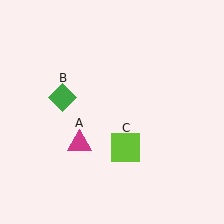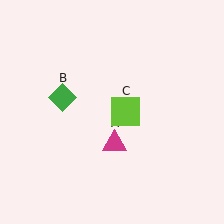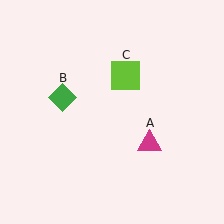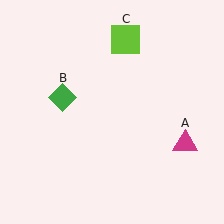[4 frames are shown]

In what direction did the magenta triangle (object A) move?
The magenta triangle (object A) moved right.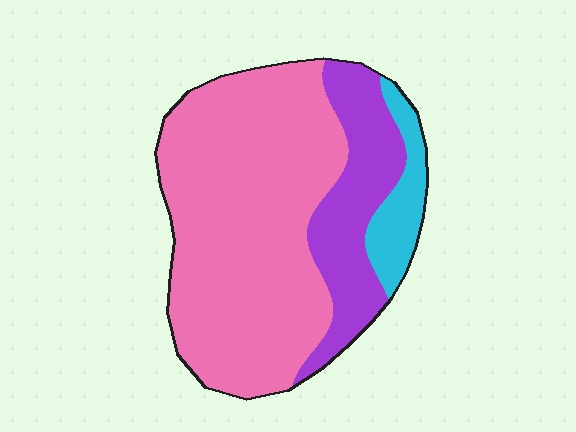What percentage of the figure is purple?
Purple takes up about one quarter (1/4) of the figure.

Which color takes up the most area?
Pink, at roughly 70%.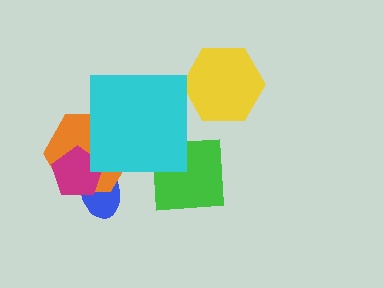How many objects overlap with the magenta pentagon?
2 objects overlap with the magenta pentagon.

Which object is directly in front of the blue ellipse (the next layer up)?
The orange hexagon is directly in front of the blue ellipse.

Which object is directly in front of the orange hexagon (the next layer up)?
The magenta pentagon is directly in front of the orange hexagon.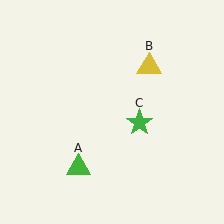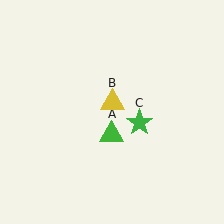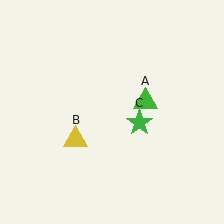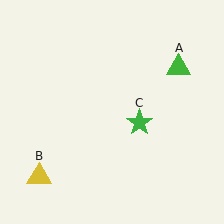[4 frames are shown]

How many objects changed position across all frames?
2 objects changed position: green triangle (object A), yellow triangle (object B).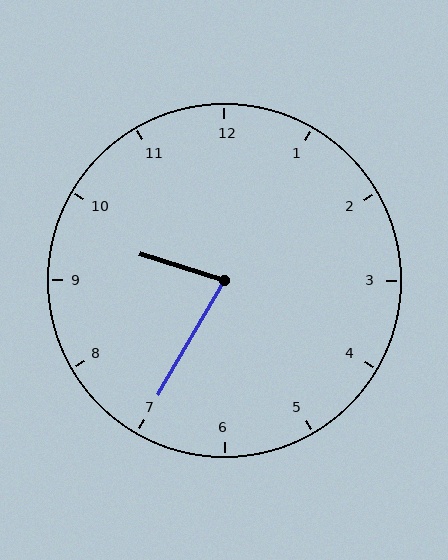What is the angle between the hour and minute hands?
Approximately 78 degrees.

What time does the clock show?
9:35.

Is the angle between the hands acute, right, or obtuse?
It is acute.